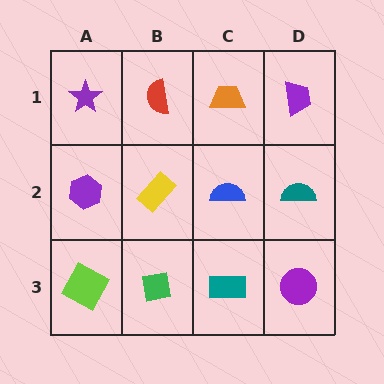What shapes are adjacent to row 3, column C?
A blue semicircle (row 2, column C), a green square (row 3, column B), a purple circle (row 3, column D).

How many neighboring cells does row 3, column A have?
2.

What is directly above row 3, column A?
A purple hexagon.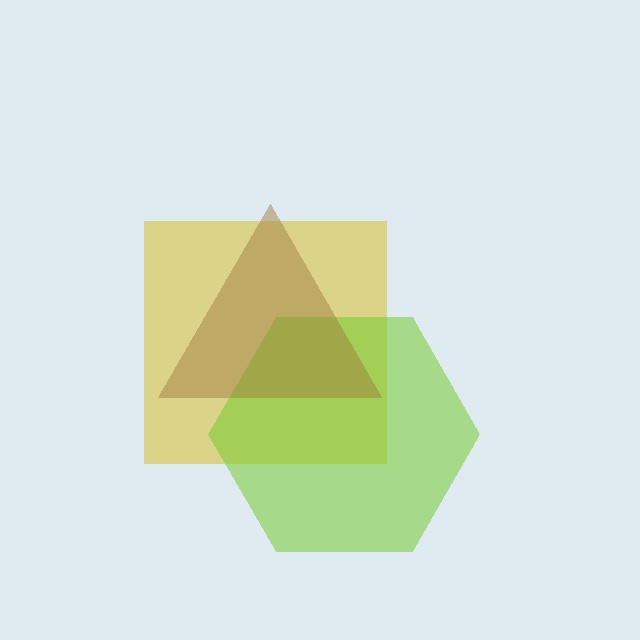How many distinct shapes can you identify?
There are 3 distinct shapes: a yellow square, a lime hexagon, a brown triangle.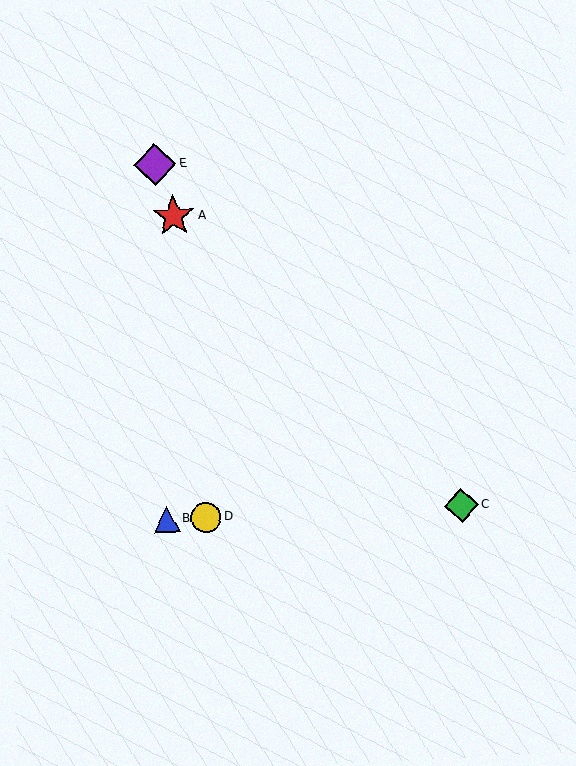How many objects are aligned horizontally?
3 objects (B, C, D) are aligned horizontally.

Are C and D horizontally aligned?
Yes, both are at y≈505.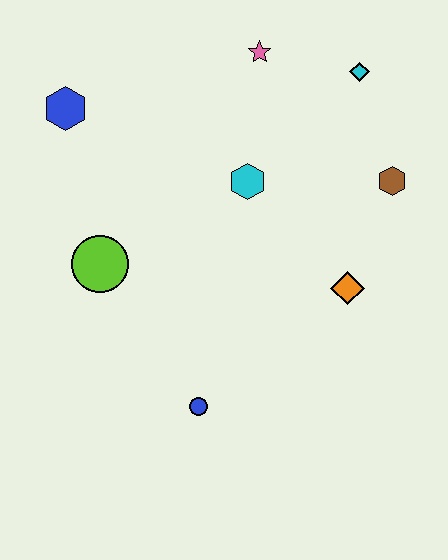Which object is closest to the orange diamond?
The brown hexagon is closest to the orange diamond.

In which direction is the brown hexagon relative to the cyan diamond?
The brown hexagon is below the cyan diamond.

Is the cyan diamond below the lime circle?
No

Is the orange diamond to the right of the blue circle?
Yes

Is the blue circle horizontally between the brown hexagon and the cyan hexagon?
No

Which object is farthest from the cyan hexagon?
The blue circle is farthest from the cyan hexagon.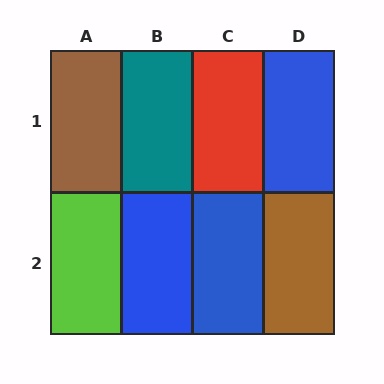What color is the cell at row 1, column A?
Brown.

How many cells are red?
1 cell is red.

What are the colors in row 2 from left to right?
Lime, blue, blue, brown.